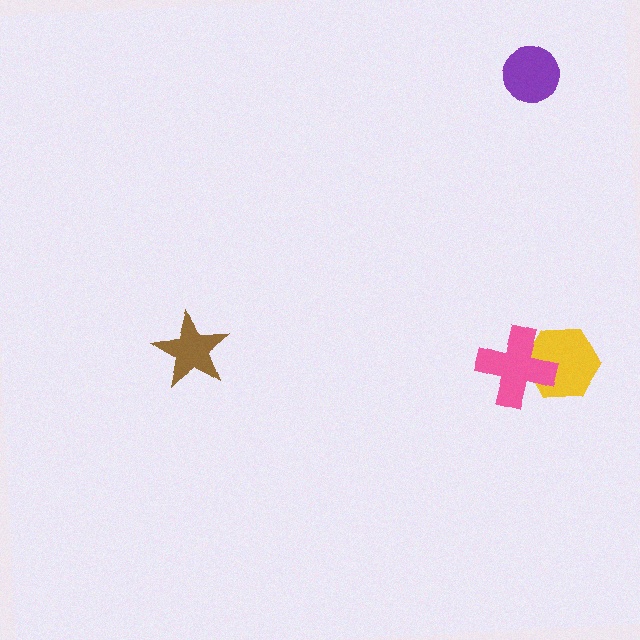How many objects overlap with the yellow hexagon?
1 object overlaps with the yellow hexagon.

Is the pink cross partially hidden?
No, no other shape covers it.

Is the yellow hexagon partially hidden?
Yes, it is partially covered by another shape.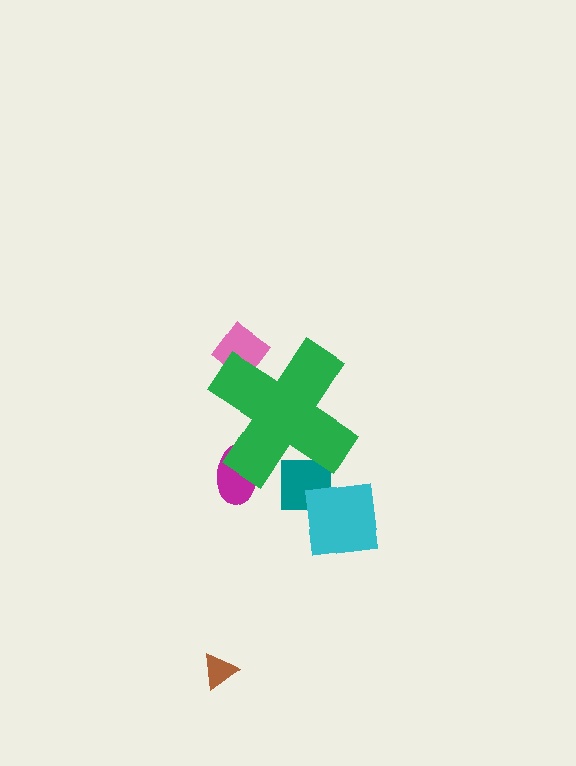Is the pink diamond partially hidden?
Yes, the pink diamond is partially hidden behind the green cross.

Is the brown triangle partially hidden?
No, the brown triangle is fully visible.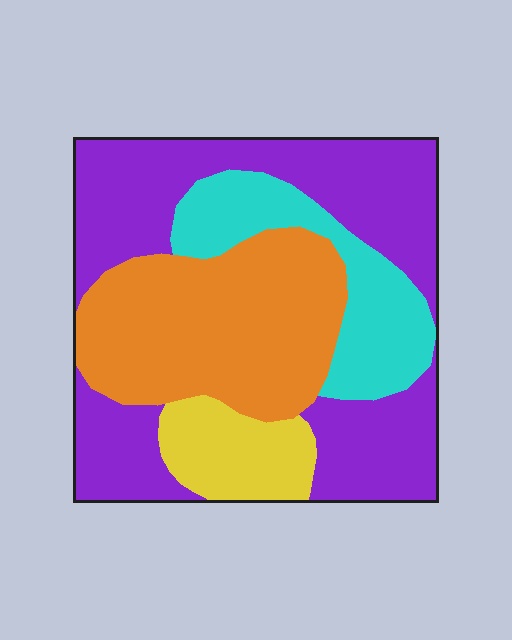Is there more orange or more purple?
Purple.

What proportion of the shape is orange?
Orange takes up between a sixth and a third of the shape.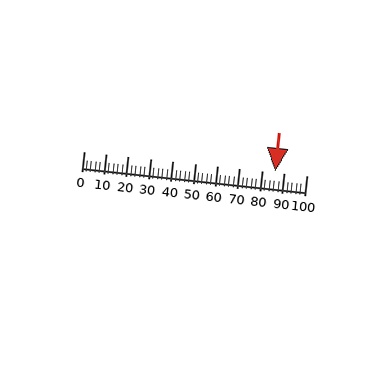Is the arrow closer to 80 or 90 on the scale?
The arrow is closer to 90.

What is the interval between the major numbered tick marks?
The major tick marks are spaced 10 units apart.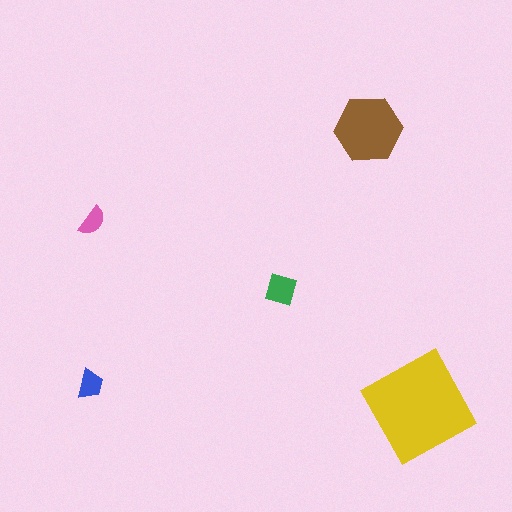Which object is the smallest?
The pink semicircle.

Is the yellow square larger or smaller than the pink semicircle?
Larger.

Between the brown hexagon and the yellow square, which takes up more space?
The yellow square.